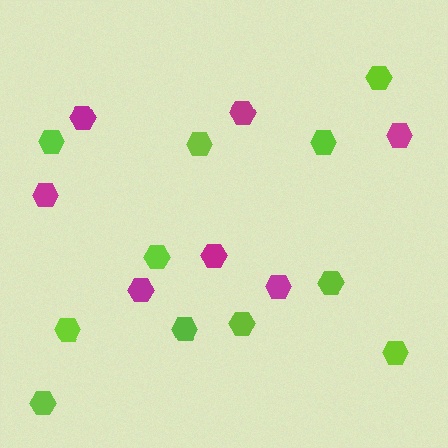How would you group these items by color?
There are 2 groups: one group of lime hexagons (11) and one group of magenta hexagons (7).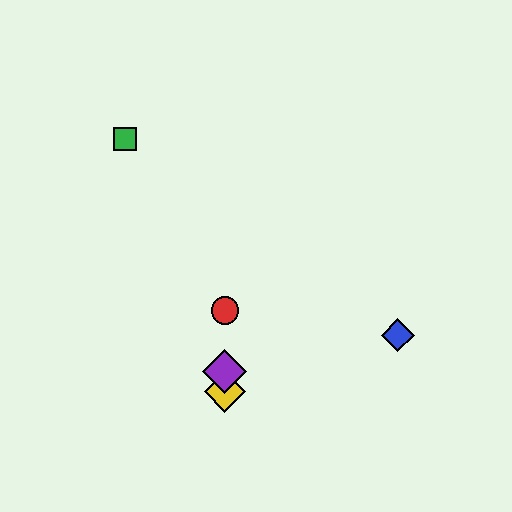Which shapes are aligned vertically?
The red circle, the yellow diamond, the purple diamond are aligned vertically.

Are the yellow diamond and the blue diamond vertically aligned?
No, the yellow diamond is at x≈225 and the blue diamond is at x≈398.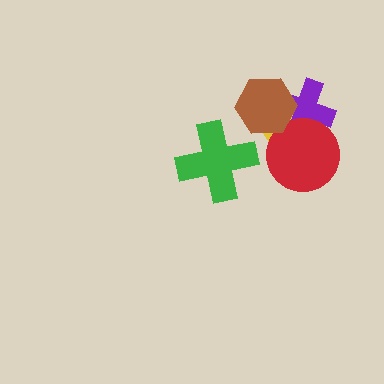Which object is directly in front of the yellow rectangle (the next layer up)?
The purple cross is directly in front of the yellow rectangle.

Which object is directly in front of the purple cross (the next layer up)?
The red circle is directly in front of the purple cross.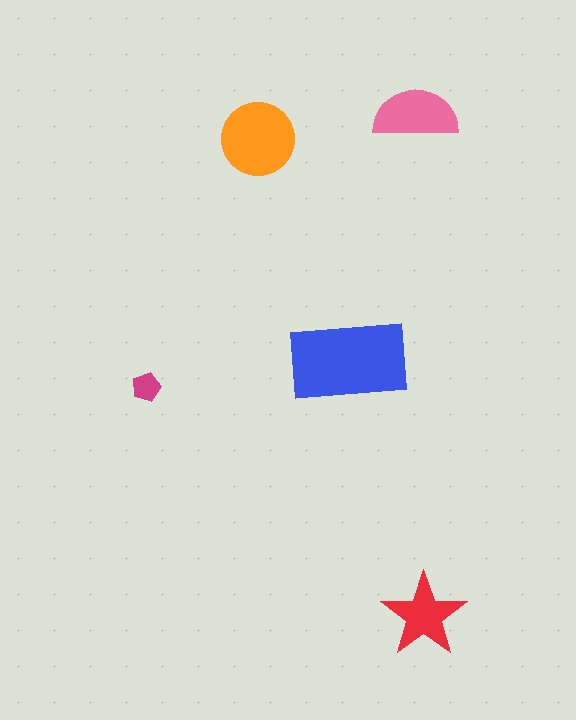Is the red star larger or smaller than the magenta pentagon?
Larger.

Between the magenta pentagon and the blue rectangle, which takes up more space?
The blue rectangle.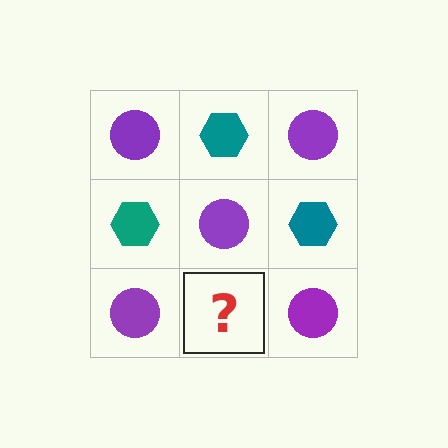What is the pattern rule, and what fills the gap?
The rule is that it alternates purple circle and teal hexagon in a checkerboard pattern. The gap should be filled with a teal hexagon.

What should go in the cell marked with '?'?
The missing cell should contain a teal hexagon.